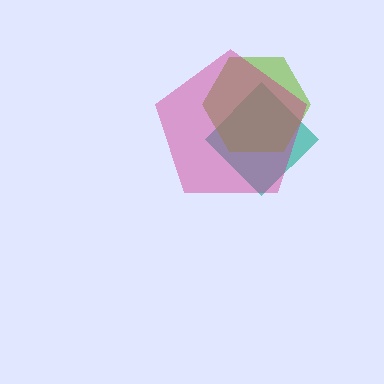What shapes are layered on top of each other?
The layered shapes are: a teal diamond, a lime hexagon, a magenta pentagon.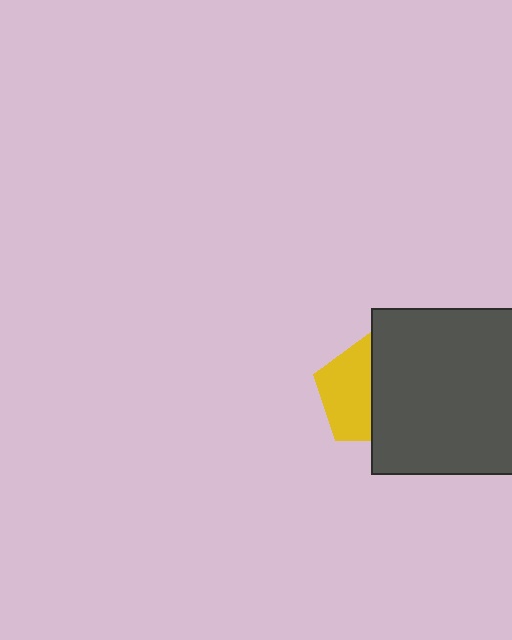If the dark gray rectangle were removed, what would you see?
You would see the complete yellow pentagon.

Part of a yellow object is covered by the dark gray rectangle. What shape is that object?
It is a pentagon.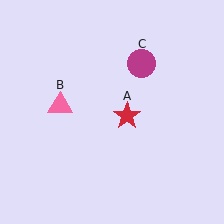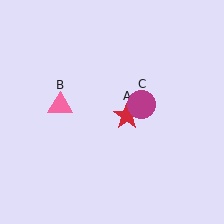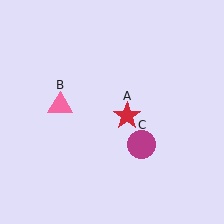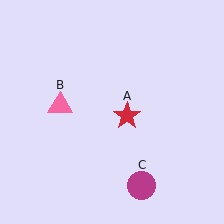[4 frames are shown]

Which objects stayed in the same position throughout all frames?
Red star (object A) and pink triangle (object B) remained stationary.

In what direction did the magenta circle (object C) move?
The magenta circle (object C) moved down.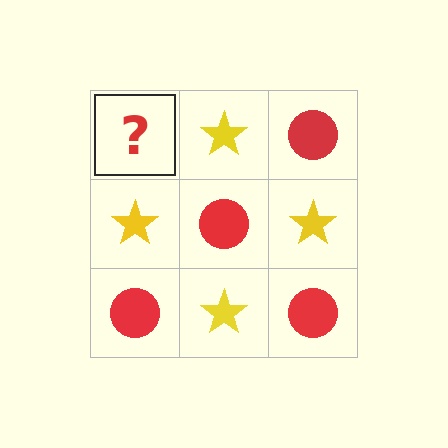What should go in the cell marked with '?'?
The missing cell should contain a red circle.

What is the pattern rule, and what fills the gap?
The rule is that it alternates red circle and yellow star in a checkerboard pattern. The gap should be filled with a red circle.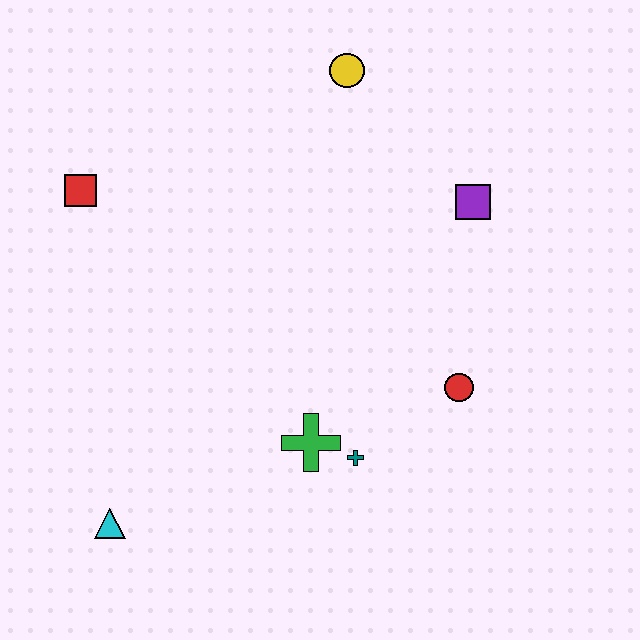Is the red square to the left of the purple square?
Yes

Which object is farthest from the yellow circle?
The cyan triangle is farthest from the yellow circle.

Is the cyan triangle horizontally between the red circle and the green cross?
No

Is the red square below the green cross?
No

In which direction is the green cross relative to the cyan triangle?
The green cross is to the right of the cyan triangle.